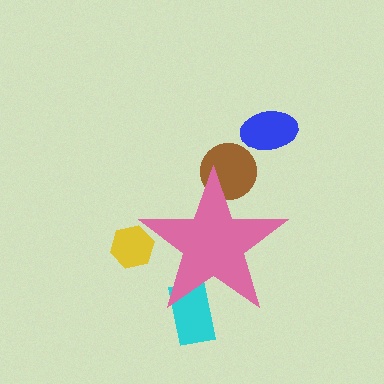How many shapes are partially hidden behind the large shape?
3 shapes are partially hidden.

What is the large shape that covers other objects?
A pink star.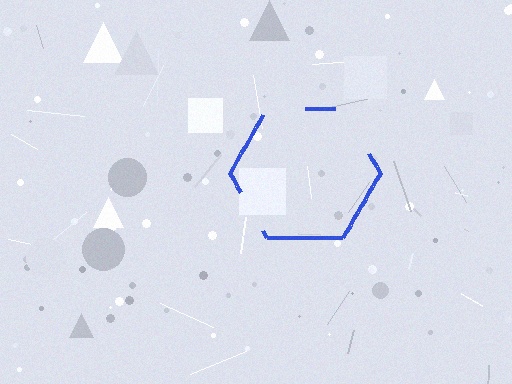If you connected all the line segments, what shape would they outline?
They would outline a hexagon.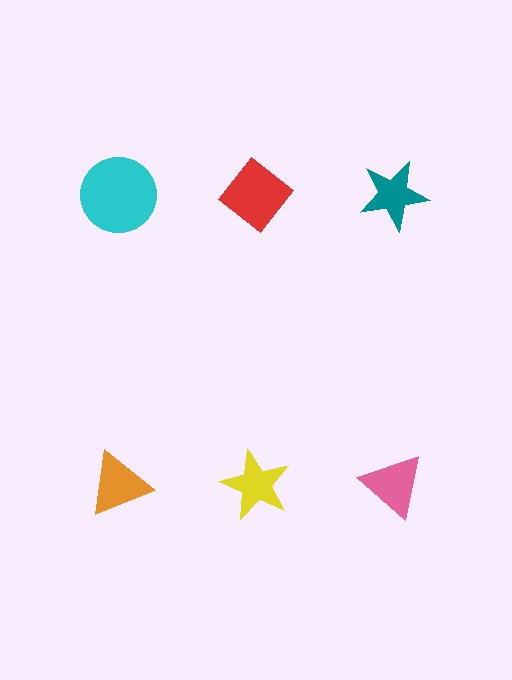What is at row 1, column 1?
A cyan circle.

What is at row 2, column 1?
An orange triangle.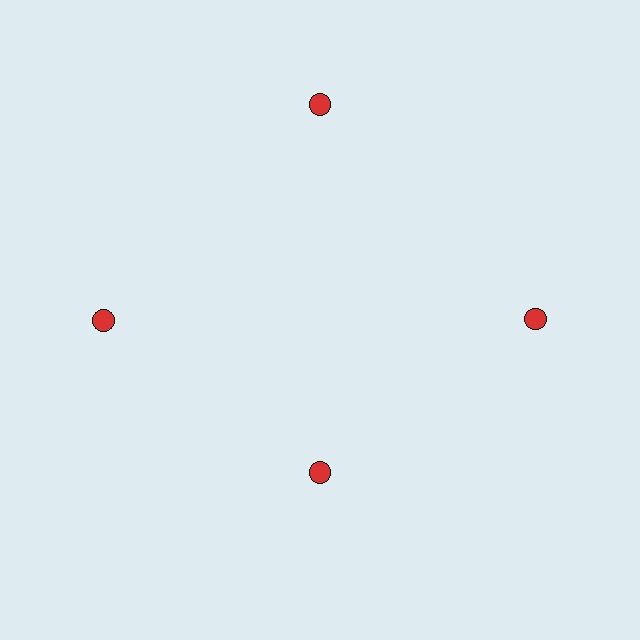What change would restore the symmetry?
The symmetry would be restored by moving it outward, back onto the ring so that all 4 circles sit at equal angles and equal distance from the center.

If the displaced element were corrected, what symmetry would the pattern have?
It would have 4-fold rotational symmetry — the pattern would map onto itself every 90 degrees.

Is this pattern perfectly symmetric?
No. The 4 red circles are arranged in a ring, but one element near the 6 o'clock position is pulled inward toward the center, breaking the 4-fold rotational symmetry.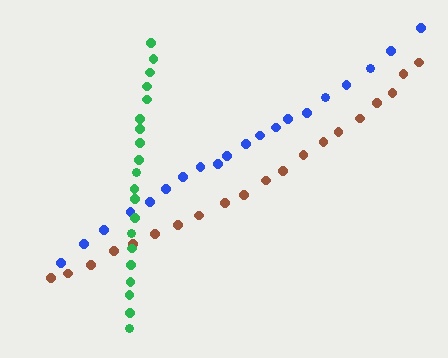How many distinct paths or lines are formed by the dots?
There are 3 distinct paths.